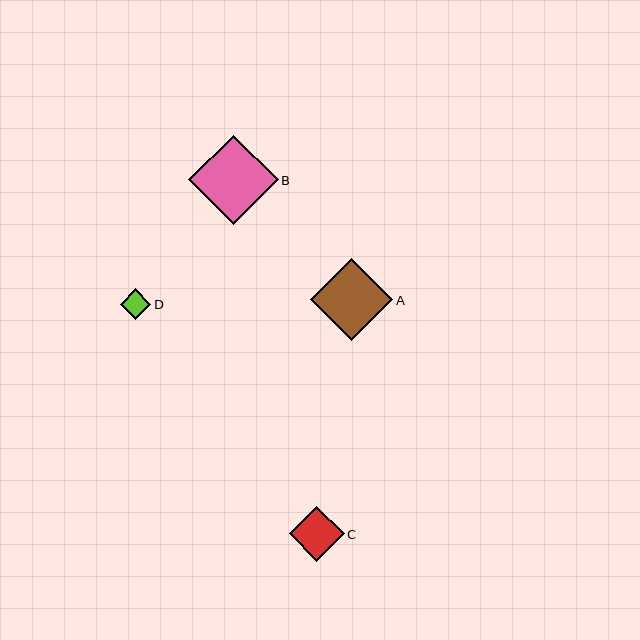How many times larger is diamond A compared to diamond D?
Diamond A is approximately 2.7 times the size of diamond D.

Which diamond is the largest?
Diamond B is the largest with a size of approximately 90 pixels.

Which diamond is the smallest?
Diamond D is the smallest with a size of approximately 31 pixels.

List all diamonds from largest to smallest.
From largest to smallest: B, A, C, D.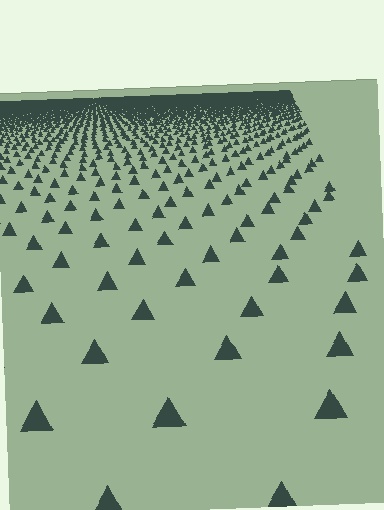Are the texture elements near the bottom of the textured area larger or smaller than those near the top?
Larger. Near the bottom, elements are closer to the viewer and appear at a bigger on-screen size.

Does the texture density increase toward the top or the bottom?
Density increases toward the top.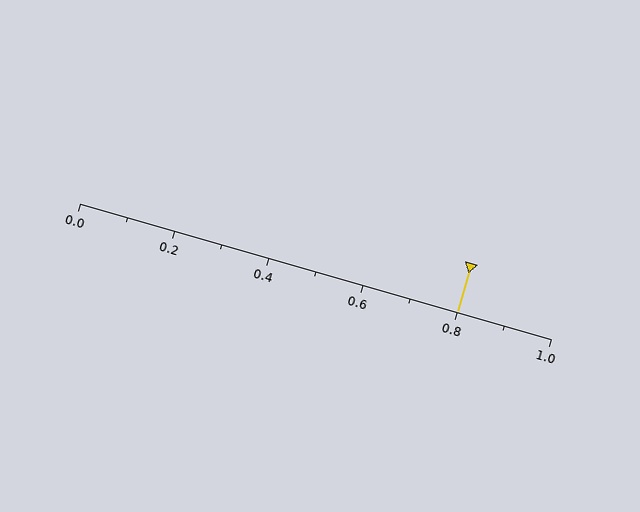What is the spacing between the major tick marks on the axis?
The major ticks are spaced 0.2 apart.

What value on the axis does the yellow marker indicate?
The marker indicates approximately 0.8.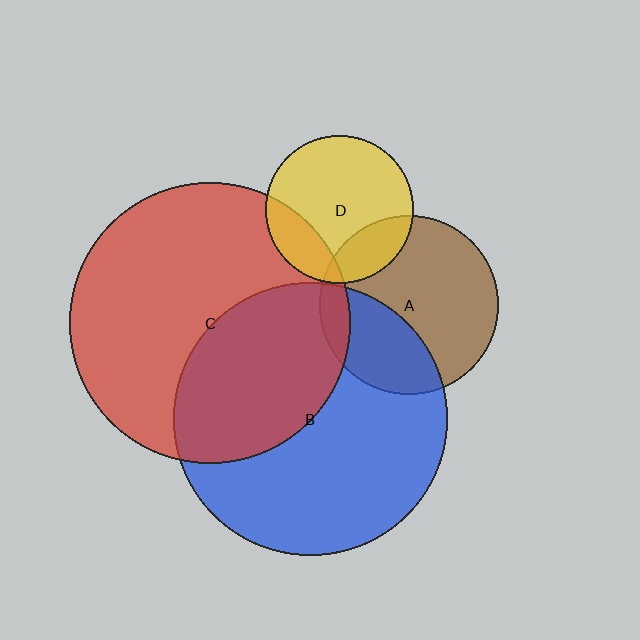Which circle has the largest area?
Circle C (red).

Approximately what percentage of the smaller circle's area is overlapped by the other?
Approximately 35%.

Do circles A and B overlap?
Yes.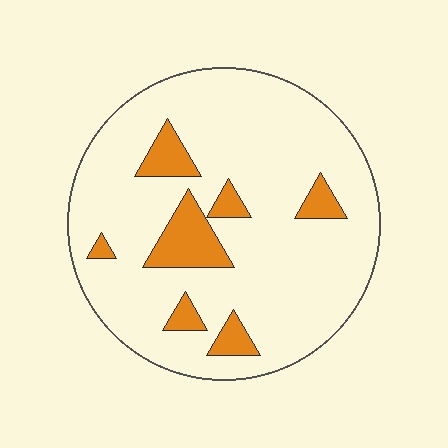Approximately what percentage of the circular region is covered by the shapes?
Approximately 15%.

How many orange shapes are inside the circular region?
7.